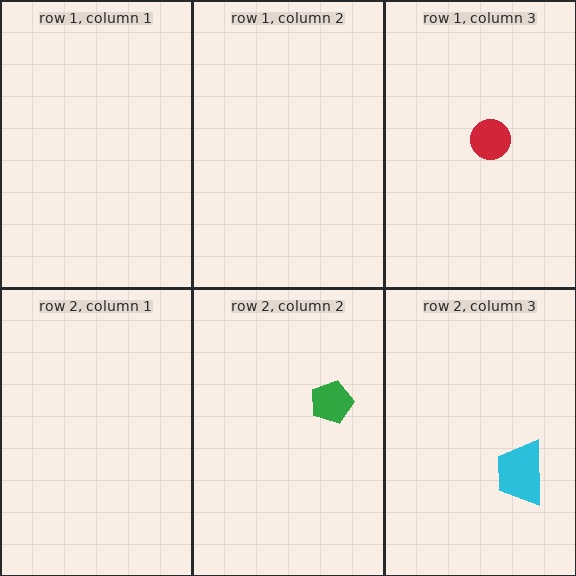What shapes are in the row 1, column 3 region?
The red circle.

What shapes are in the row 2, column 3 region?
The cyan trapezoid.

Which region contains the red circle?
The row 1, column 3 region.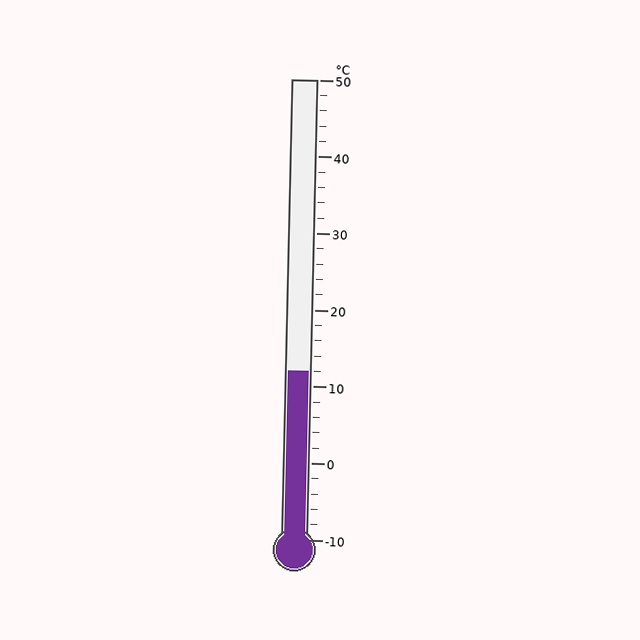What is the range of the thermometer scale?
The thermometer scale ranges from -10°C to 50°C.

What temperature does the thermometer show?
The thermometer shows approximately 12°C.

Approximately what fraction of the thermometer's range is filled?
The thermometer is filled to approximately 35% of its range.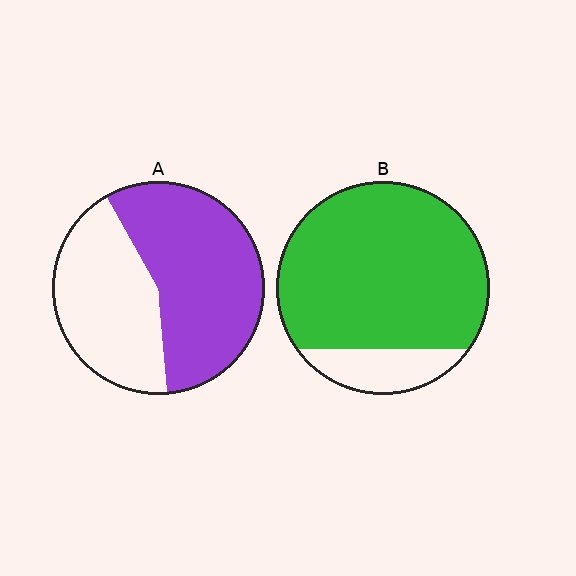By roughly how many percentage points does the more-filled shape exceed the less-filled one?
By roughly 25 percentage points (B over A).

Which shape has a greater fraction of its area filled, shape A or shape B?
Shape B.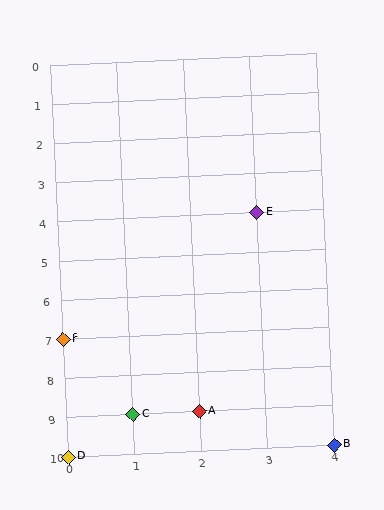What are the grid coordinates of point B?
Point B is at grid coordinates (4, 10).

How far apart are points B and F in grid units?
Points B and F are 4 columns and 3 rows apart (about 5.0 grid units diagonally).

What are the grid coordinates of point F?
Point F is at grid coordinates (0, 7).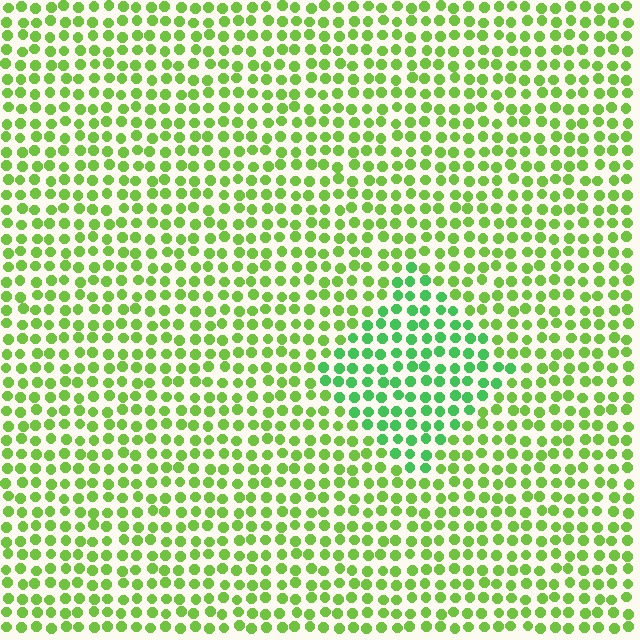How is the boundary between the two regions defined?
The boundary is defined purely by a slight shift in hue (about 32 degrees). Spacing, size, and orientation are identical on both sides.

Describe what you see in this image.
The image is filled with small lime elements in a uniform arrangement. A diamond-shaped region is visible where the elements are tinted to a slightly different hue, forming a subtle color boundary.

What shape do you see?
I see a diamond.